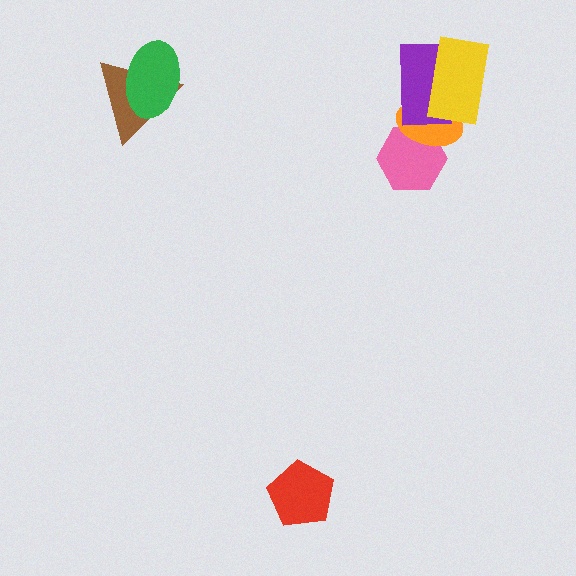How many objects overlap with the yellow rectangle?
2 objects overlap with the yellow rectangle.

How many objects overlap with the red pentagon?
0 objects overlap with the red pentagon.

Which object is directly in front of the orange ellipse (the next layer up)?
The purple rectangle is directly in front of the orange ellipse.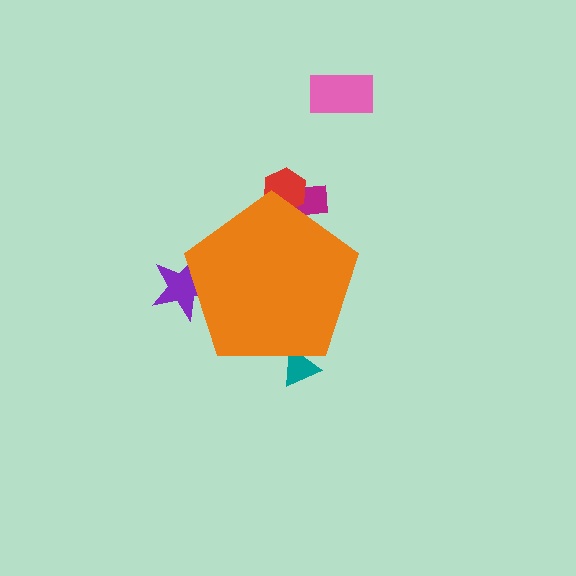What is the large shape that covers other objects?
An orange pentagon.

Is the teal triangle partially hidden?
Yes, the teal triangle is partially hidden behind the orange pentagon.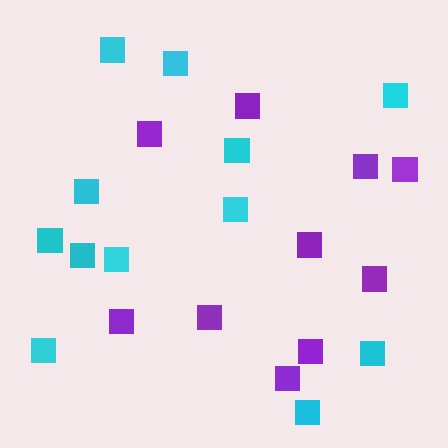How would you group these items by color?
There are 2 groups: one group of purple squares (10) and one group of cyan squares (12).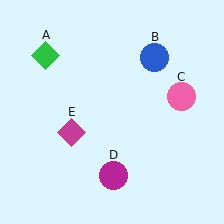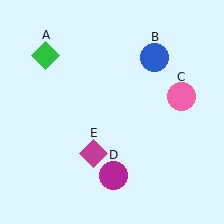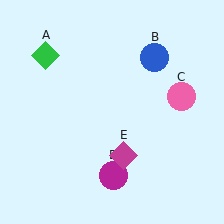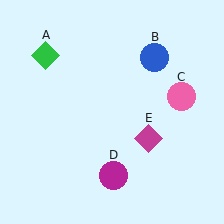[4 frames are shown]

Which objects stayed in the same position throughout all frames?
Green diamond (object A) and blue circle (object B) and pink circle (object C) and magenta circle (object D) remained stationary.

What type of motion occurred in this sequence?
The magenta diamond (object E) rotated counterclockwise around the center of the scene.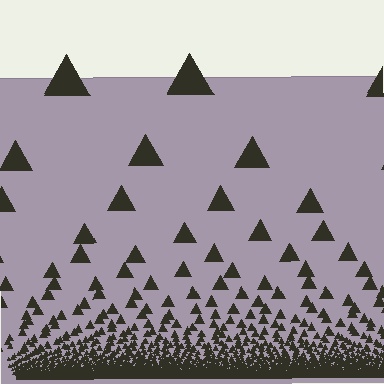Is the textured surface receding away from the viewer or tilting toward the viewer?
The surface appears to tilt toward the viewer. Texture elements get larger and sparser toward the top.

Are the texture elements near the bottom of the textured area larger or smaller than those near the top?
Smaller. The gradient is inverted — elements near the bottom are smaller and denser.